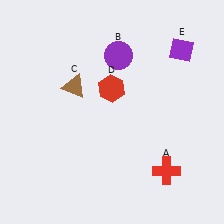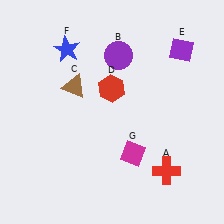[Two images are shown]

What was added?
A blue star (F), a magenta diamond (G) were added in Image 2.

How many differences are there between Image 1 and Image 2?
There are 2 differences between the two images.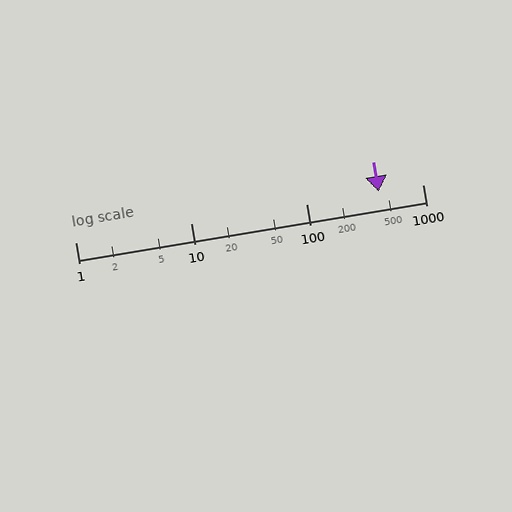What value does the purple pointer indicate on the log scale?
The pointer indicates approximately 420.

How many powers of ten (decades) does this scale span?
The scale spans 3 decades, from 1 to 1000.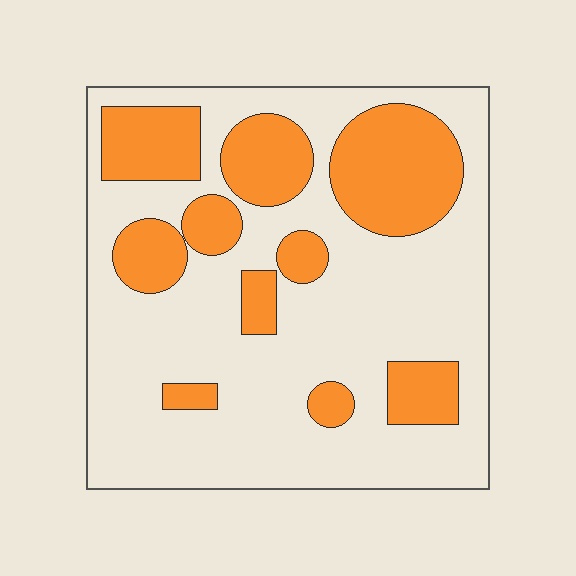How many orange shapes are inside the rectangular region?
10.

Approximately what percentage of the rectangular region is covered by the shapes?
Approximately 30%.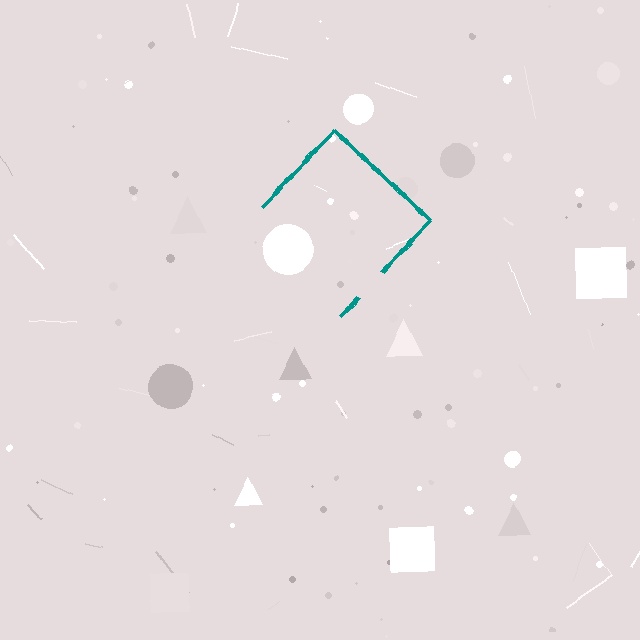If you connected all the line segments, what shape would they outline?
They would outline a diamond.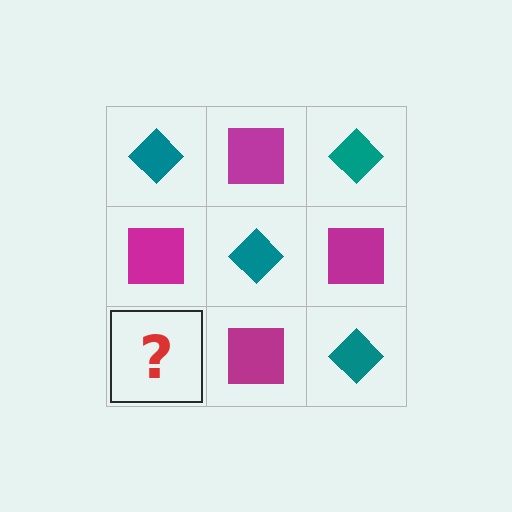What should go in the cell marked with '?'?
The missing cell should contain a teal diamond.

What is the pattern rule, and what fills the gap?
The rule is that it alternates teal diamond and magenta square in a checkerboard pattern. The gap should be filled with a teal diamond.